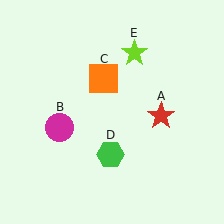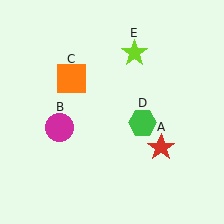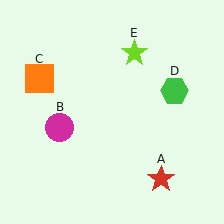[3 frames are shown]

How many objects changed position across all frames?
3 objects changed position: red star (object A), orange square (object C), green hexagon (object D).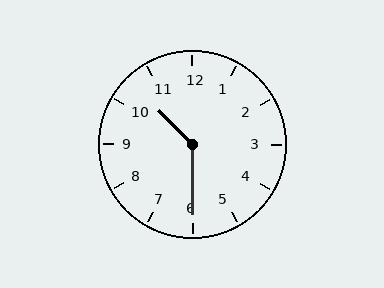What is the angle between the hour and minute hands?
Approximately 135 degrees.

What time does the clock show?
10:30.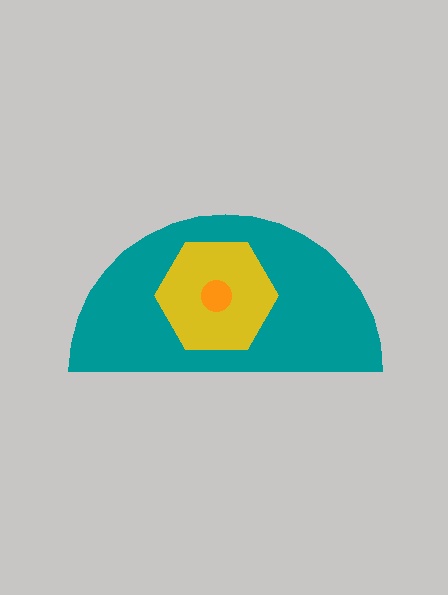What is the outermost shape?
The teal semicircle.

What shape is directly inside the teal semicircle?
The yellow hexagon.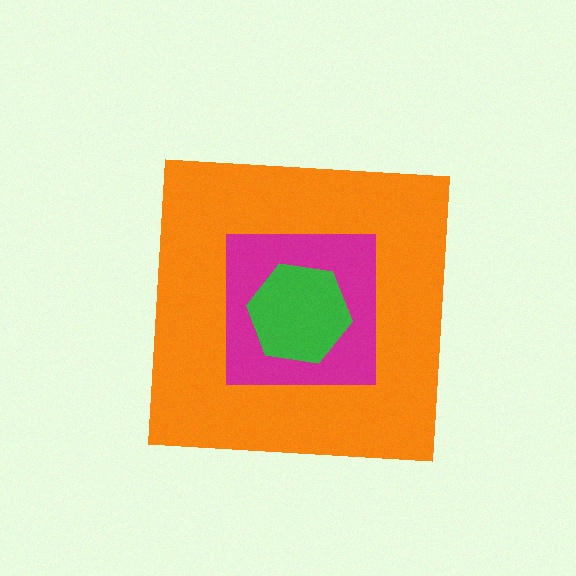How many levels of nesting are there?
3.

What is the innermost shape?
The green hexagon.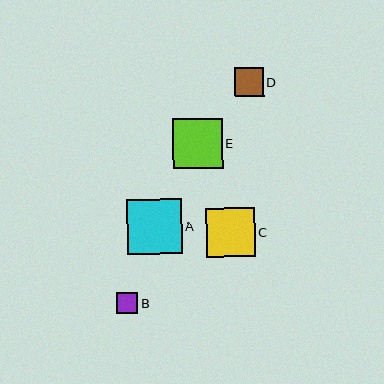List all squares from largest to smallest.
From largest to smallest: A, E, C, D, B.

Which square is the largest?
Square A is the largest with a size of approximately 55 pixels.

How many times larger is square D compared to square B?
Square D is approximately 1.4 times the size of square B.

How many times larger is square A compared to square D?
Square A is approximately 1.9 times the size of square D.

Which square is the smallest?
Square B is the smallest with a size of approximately 21 pixels.